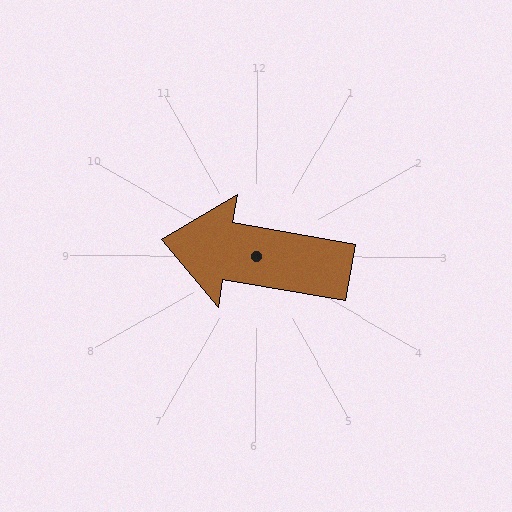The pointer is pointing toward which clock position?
Roughly 9 o'clock.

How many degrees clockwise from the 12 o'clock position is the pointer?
Approximately 280 degrees.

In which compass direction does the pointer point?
West.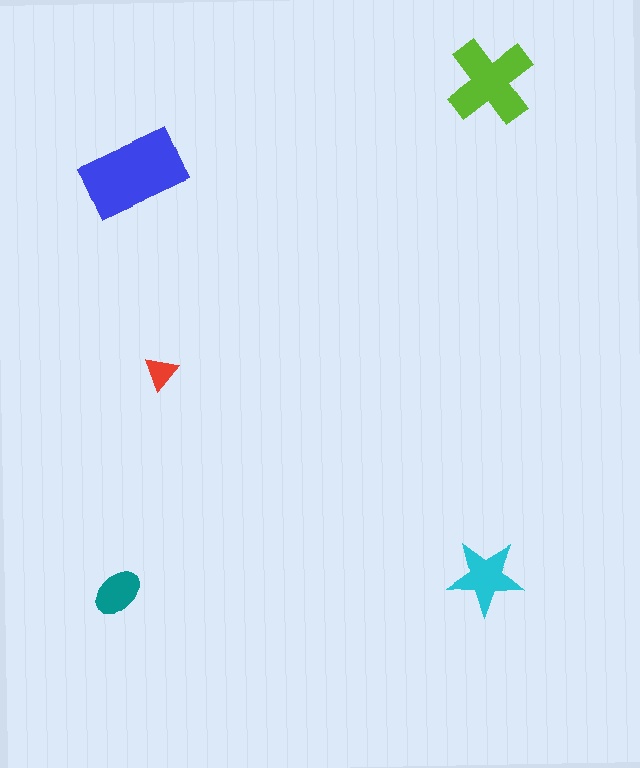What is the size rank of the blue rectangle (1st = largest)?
1st.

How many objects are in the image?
There are 5 objects in the image.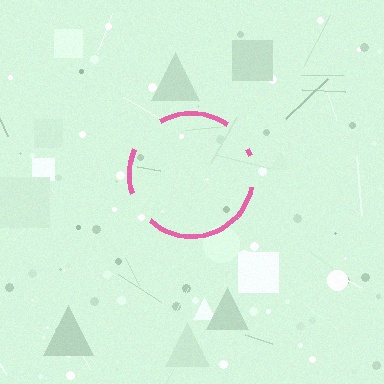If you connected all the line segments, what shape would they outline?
They would outline a circle.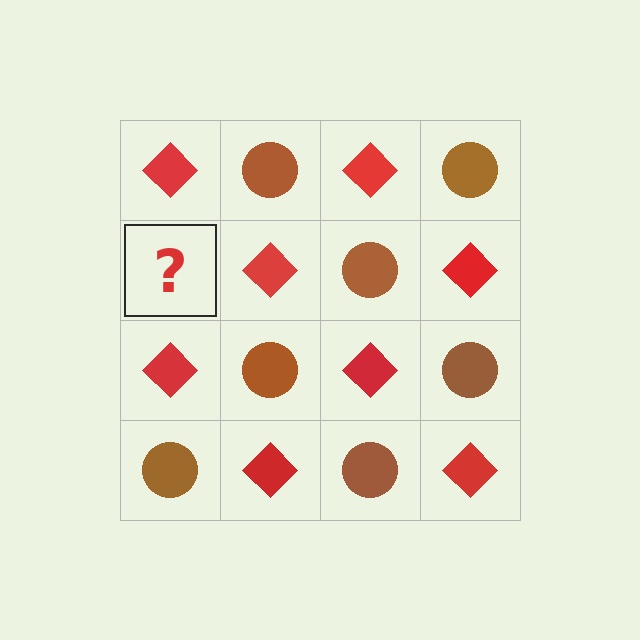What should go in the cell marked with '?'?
The missing cell should contain a brown circle.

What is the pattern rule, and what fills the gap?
The rule is that it alternates red diamond and brown circle in a checkerboard pattern. The gap should be filled with a brown circle.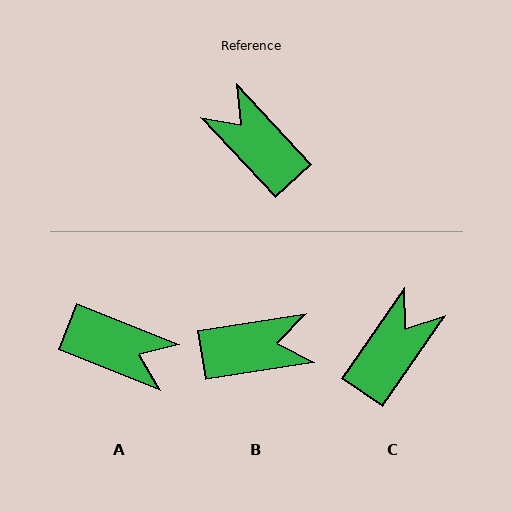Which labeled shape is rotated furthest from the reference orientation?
A, about 155 degrees away.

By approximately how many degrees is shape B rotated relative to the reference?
Approximately 124 degrees clockwise.